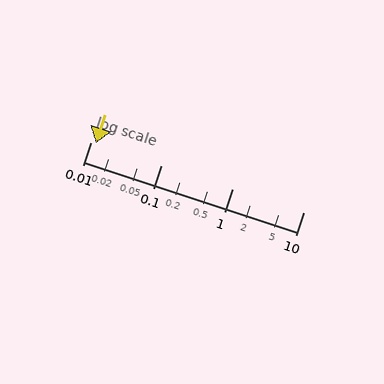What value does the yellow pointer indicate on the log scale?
The pointer indicates approximately 0.012.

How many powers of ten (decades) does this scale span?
The scale spans 3 decades, from 0.01 to 10.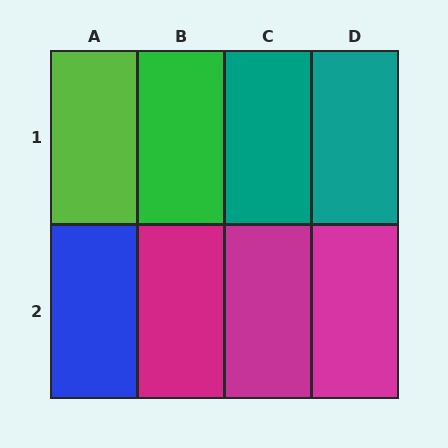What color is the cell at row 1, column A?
Lime.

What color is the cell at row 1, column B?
Green.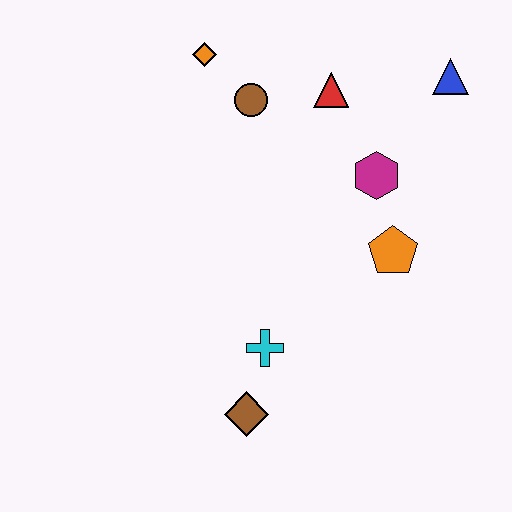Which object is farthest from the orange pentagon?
The orange diamond is farthest from the orange pentagon.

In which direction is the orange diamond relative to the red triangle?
The orange diamond is to the left of the red triangle.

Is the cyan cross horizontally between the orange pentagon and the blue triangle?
No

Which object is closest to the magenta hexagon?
The orange pentagon is closest to the magenta hexagon.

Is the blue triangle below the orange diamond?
Yes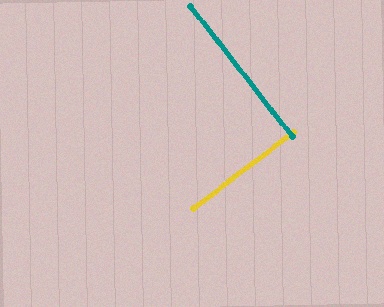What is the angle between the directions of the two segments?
Approximately 89 degrees.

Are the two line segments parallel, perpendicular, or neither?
Perpendicular — they meet at approximately 89°.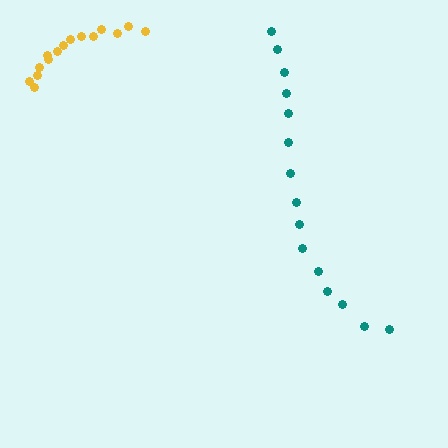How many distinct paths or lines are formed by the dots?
There are 2 distinct paths.